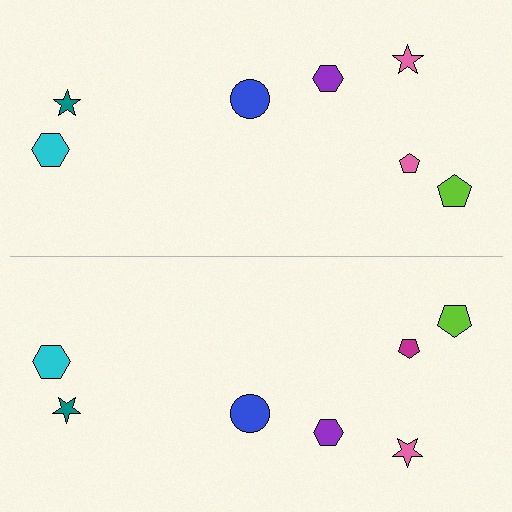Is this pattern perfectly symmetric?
No, the pattern is not perfectly symmetric. The magenta pentagon on the bottom side breaks the symmetry — its mirror counterpart is pink.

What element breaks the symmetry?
The magenta pentagon on the bottom side breaks the symmetry — its mirror counterpart is pink.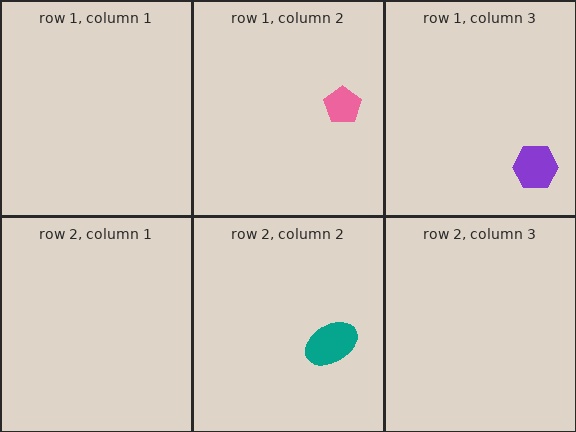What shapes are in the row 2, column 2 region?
The teal ellipse.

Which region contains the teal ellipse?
The row 2, column 2 region.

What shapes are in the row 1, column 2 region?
The pink pentagon.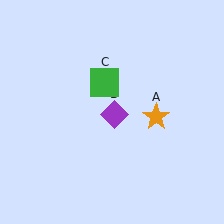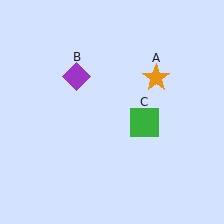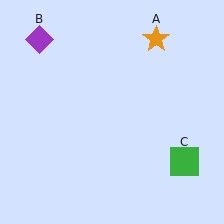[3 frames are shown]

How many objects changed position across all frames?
3 objects changed position: orange star (object A), purple diamond (object B), green square (object C).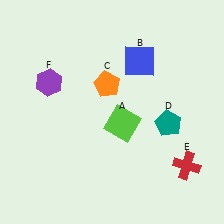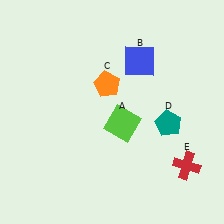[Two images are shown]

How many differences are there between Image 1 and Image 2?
There is 1 difference between the two images.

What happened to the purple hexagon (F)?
The purple hexagon (F) was removed in Image 2. It was in the top-left area of Image 1.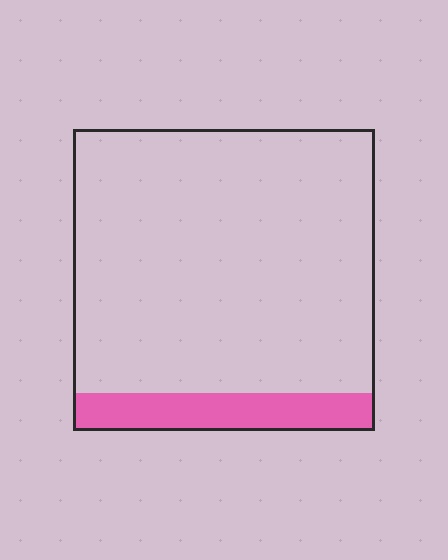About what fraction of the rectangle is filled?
About one eighth (1/8).